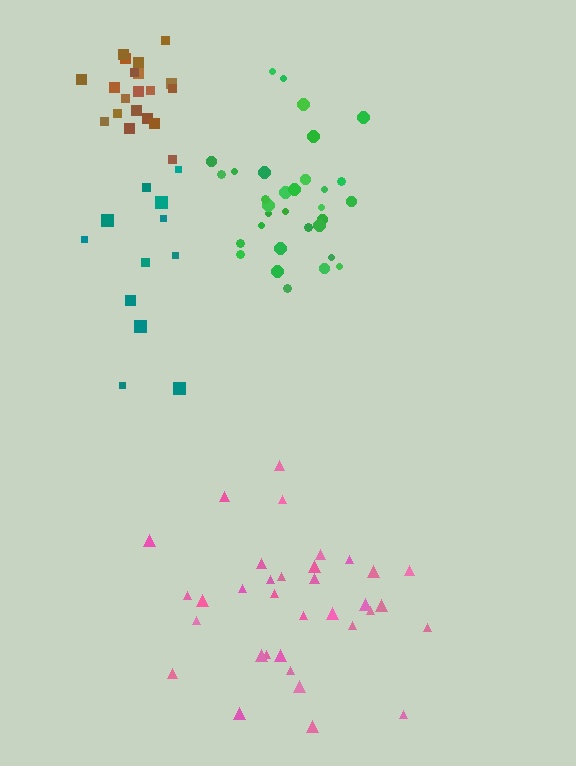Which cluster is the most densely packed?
Brown.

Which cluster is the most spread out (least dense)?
Teal.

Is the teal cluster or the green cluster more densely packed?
Green.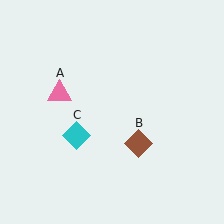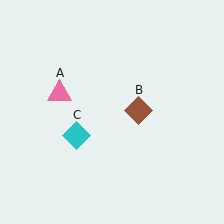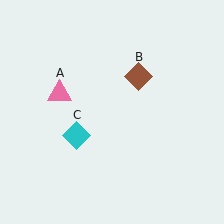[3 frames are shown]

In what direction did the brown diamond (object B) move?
The brown diamond (object B) moved up.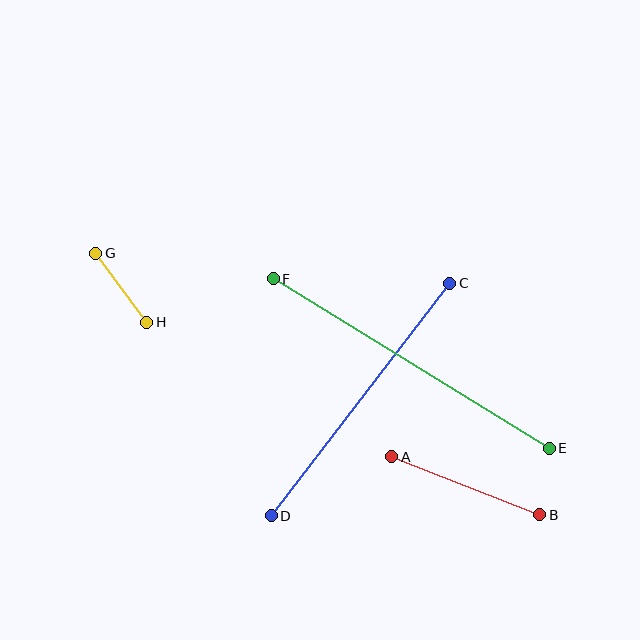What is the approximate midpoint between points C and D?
The midpoint is at approximately (361, 399) pixels.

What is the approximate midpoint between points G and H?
The midpoint is at approximately (121, 288) pixels.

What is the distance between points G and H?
The distance is approximately 86 pixels.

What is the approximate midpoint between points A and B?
The midpoint is at approximately (466, 486) pixels.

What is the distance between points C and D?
The distance is approximately 293 pixels.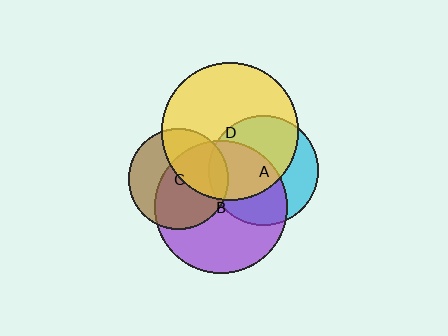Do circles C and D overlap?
Yes.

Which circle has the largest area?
Circle D (yellow).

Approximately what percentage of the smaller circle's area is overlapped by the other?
Approximately 40%.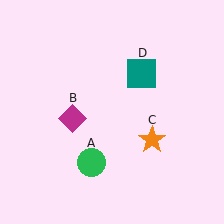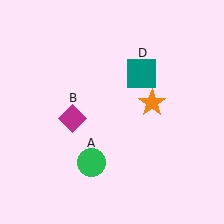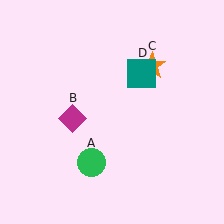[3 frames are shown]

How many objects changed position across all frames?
1 object changed position: orange star (object C).